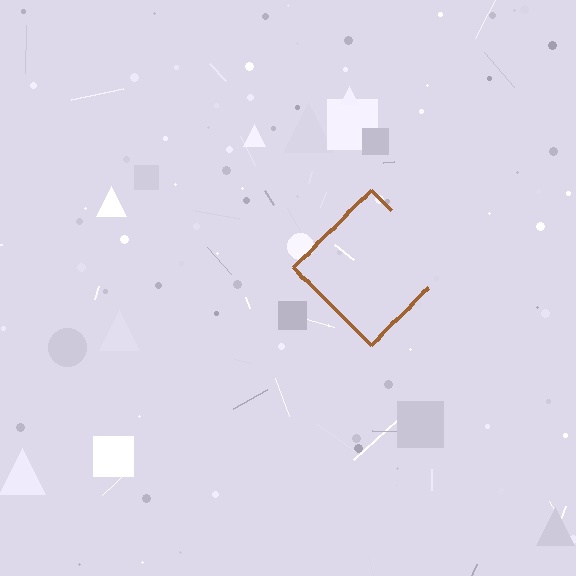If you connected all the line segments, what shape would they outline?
They would outline a diamond.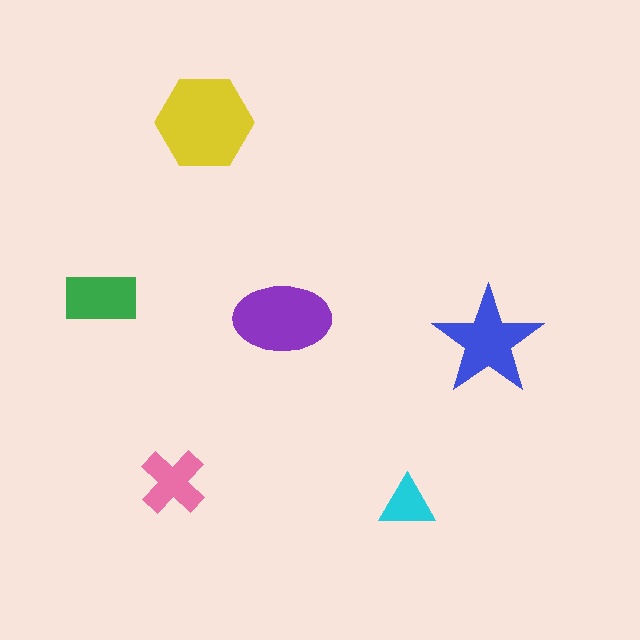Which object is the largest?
The yellow hexagon.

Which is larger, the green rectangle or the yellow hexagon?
The yellow hexagon.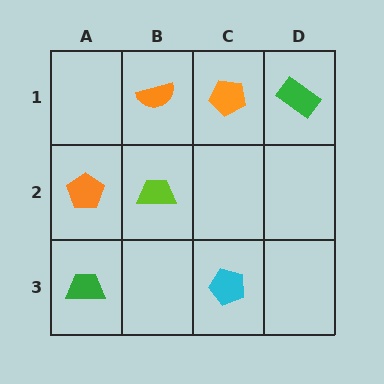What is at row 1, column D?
A green rectangle.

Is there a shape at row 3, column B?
No, that cell is empty.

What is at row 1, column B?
An orange semicircle.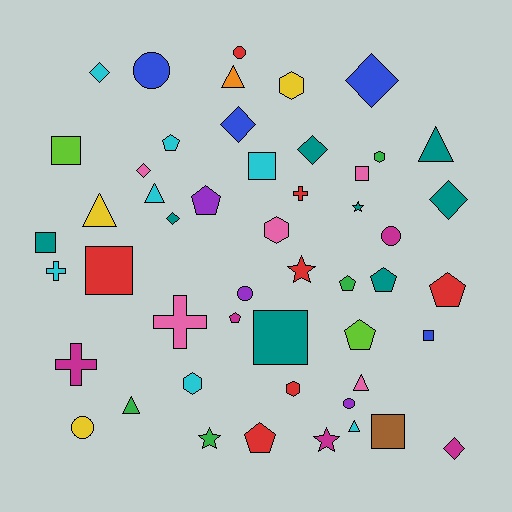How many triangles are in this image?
There are 7 triangles.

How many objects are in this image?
There are 50 objects.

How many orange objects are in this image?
There is 1 orange object.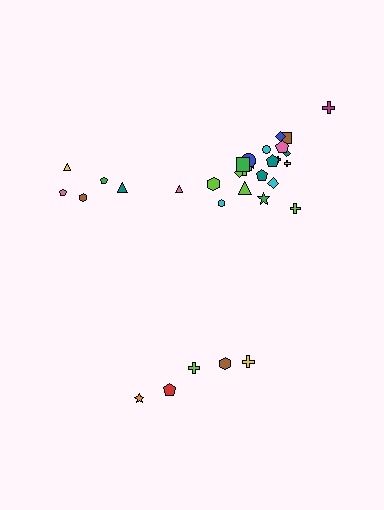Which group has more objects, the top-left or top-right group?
The top-right group.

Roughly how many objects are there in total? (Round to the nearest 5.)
Roughly 30 objects in total.